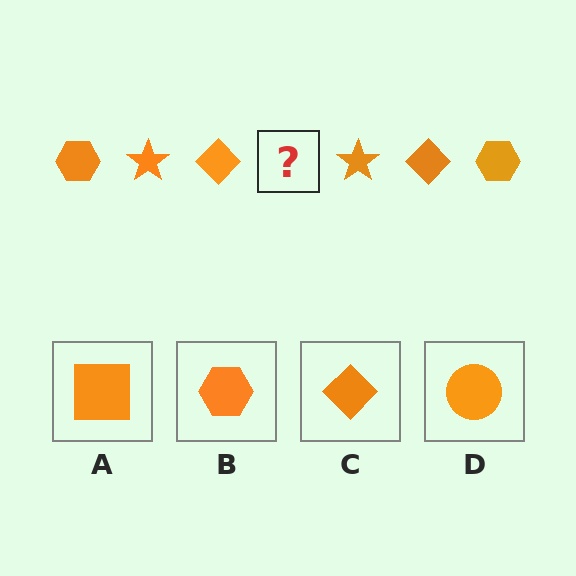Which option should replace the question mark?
Option B.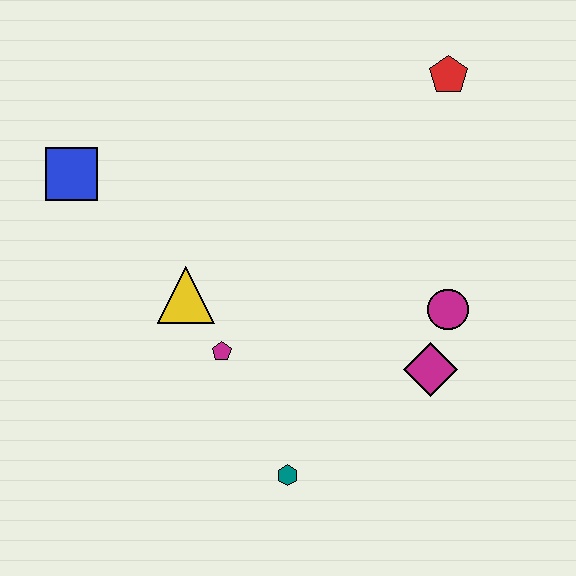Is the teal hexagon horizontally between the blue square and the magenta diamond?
Yes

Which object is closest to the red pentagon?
The magenta circle is closest to the red pentagon.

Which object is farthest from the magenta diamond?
The blue square is farthest from the magenta diamond.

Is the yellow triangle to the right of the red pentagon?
No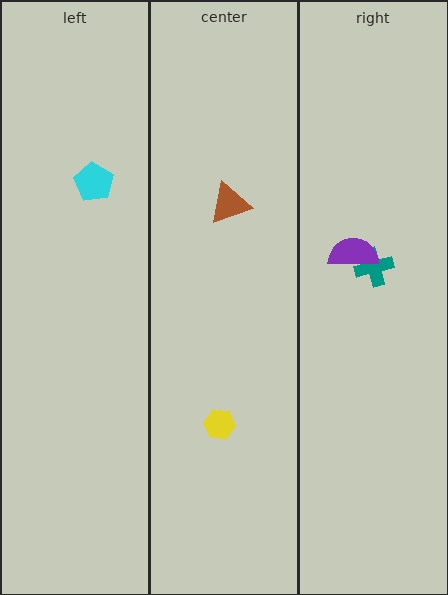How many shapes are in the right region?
2.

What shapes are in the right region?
The teal cross, the purple semicircle.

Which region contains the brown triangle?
The center region.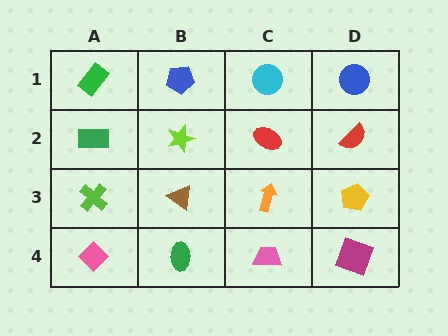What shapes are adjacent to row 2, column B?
A blue pentagon (row 1, column B), a brown triangle (row 3, column B), a green rectangle (row 2, column A), a red ellipse (row 2, column C).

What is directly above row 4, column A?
A lime cross.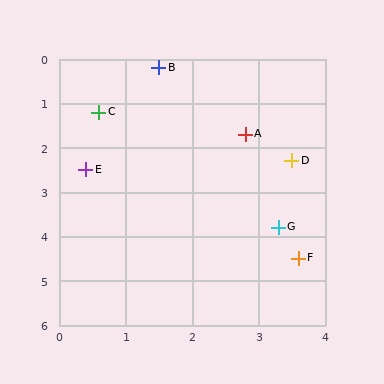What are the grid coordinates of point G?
Point G is at approximately (3.3, 3.8).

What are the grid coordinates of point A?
Point A is at approximately (2.8, 1.7).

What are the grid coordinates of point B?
Point B is at approximately (1.5, 0.2).